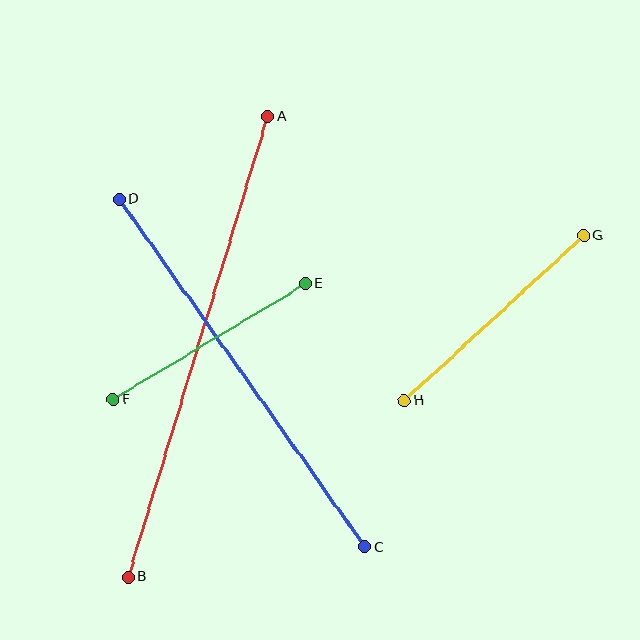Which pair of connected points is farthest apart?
Points A and B are farthest apart.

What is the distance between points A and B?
The distance is approximately 482 pixels.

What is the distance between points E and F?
The distance is approximately 225 pixels.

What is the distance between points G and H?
The distance is approximately 244 pixels.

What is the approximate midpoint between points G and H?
The midpoint is at approximately (494, 318) pixels.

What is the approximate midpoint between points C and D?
The midpoint is at approximately (242, 373) pixels.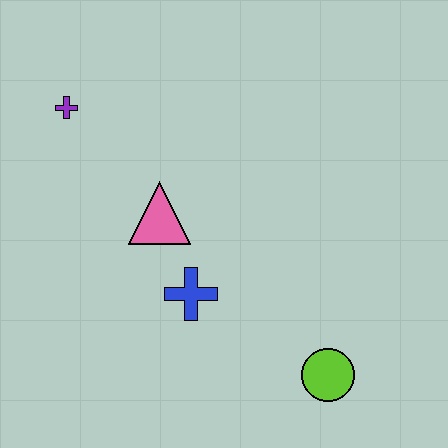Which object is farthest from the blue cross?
The purple cross is farthest from the blue cross.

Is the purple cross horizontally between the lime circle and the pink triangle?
No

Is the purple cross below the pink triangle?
No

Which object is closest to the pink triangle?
The blue cross is closest to the pink triangle.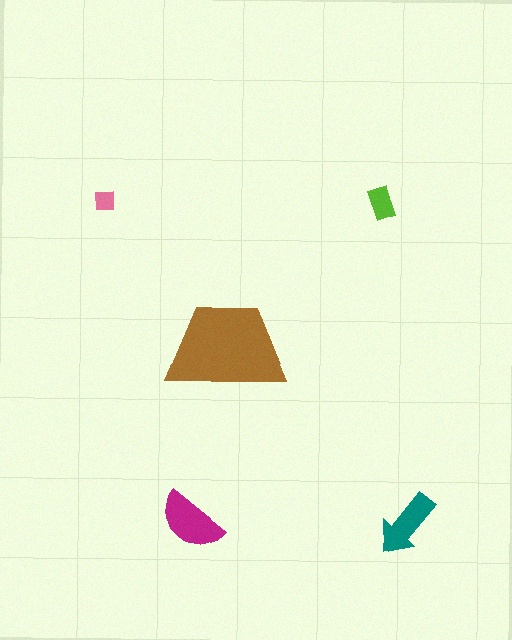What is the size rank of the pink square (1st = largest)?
5th.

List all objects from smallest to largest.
The pink square, the lime rectangle, the teal arrow, the magenta semicircle, the brown trapezoid.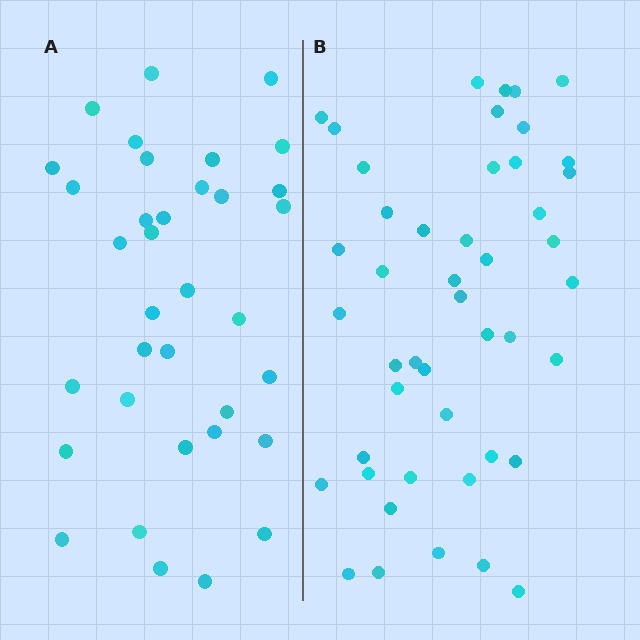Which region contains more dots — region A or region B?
Region B (the right region) has more dots.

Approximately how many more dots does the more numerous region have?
Region B has roughly 12 or so more dots than region A.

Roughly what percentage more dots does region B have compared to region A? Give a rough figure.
About 30% more.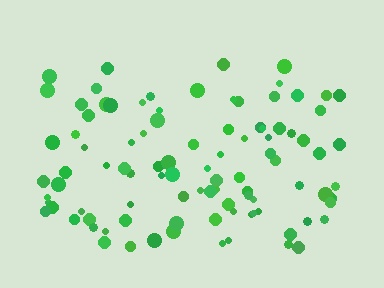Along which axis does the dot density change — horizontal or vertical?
Vertical.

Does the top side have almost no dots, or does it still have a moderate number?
Still a moderate number, just noticeably fewer than the bottom.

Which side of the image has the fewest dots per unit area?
The top.